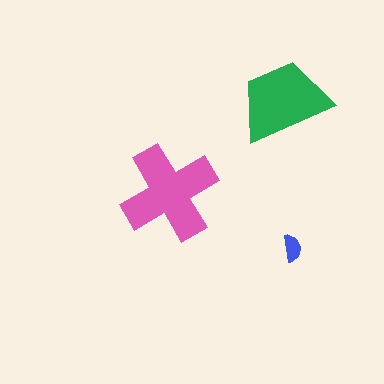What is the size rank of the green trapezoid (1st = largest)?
2nd.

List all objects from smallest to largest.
The blue semicircle, the green trapezoid, the pink cross.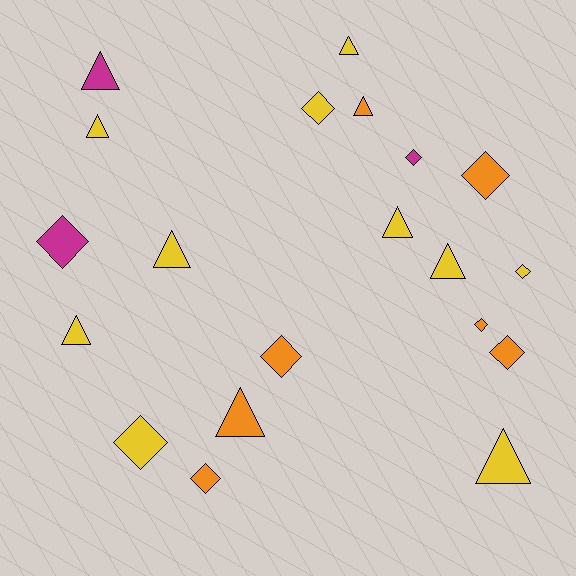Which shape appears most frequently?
Triangle, with 10 objects.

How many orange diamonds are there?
There are 5 orange diamonds.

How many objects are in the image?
There are 20 objects.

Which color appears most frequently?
Yellow, with 10 objects.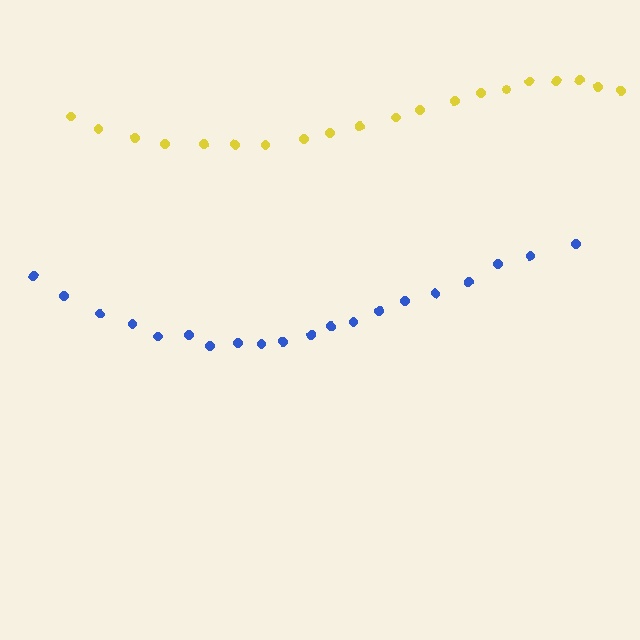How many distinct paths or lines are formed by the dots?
There are 2 distinct paths.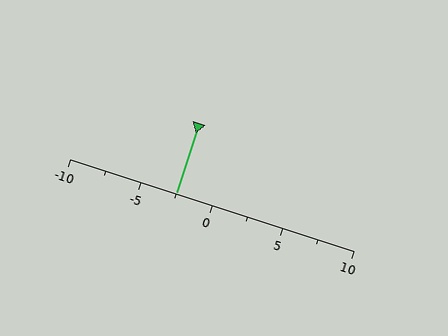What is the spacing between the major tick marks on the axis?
The major ticks are spaced 5 apart.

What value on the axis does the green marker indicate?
The marker indicates approximately -2.5.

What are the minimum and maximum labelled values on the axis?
The axis runs from -10 to 10.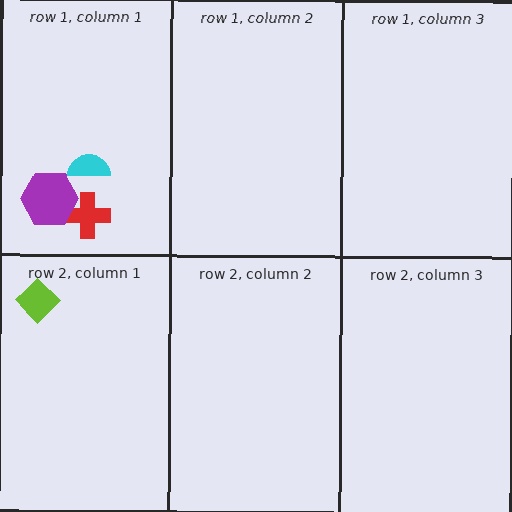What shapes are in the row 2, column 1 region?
The lime diamond.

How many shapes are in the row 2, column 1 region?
1.